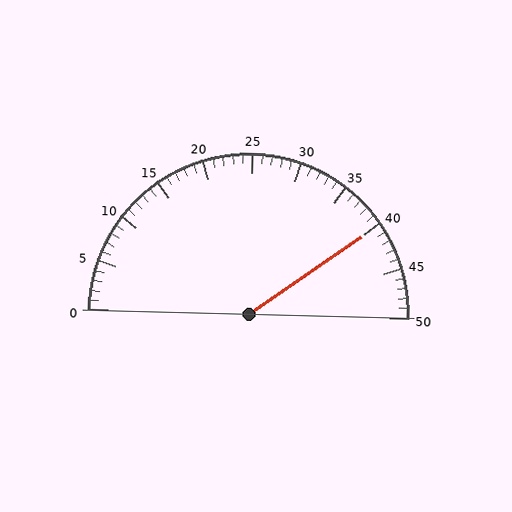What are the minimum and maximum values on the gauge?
The gauge ranges from 0 to 50.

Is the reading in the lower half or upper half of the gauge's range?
The reading is in the upper half of the range (0 to 50).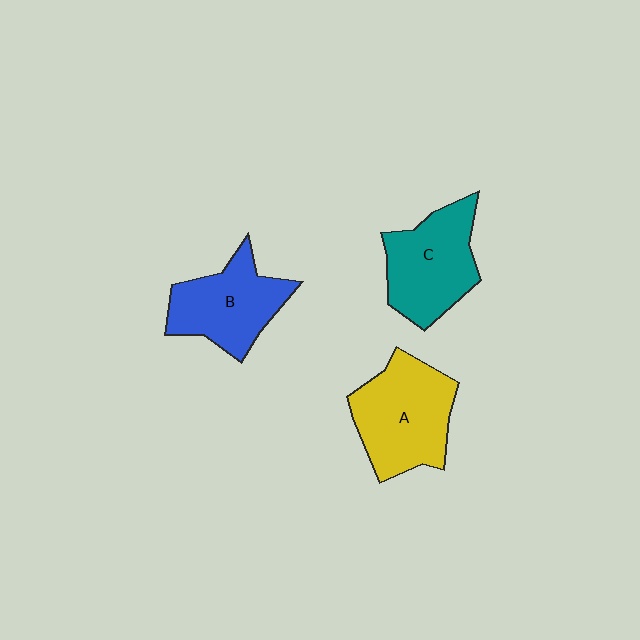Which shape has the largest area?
Shape A (yellow).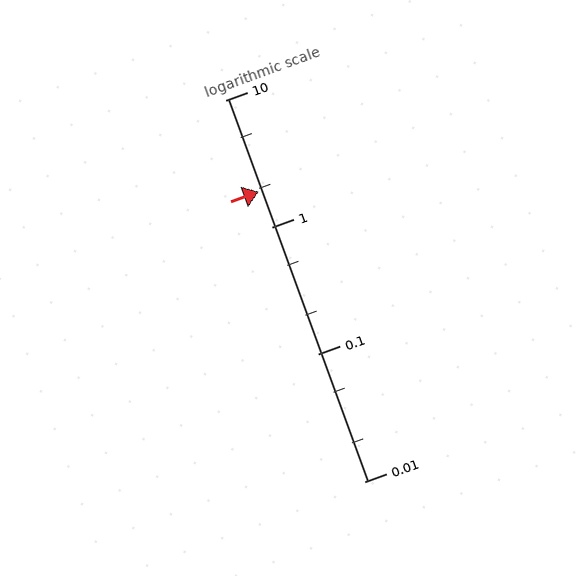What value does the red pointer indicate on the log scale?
The pointer indicates approximately 1.9.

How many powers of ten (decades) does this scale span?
The scale spans 3 decades, from 0.01 to 10.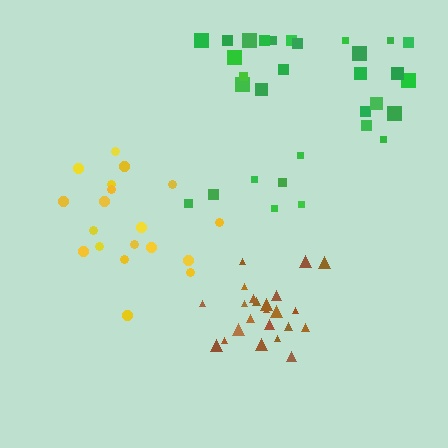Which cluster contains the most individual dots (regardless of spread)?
Green (31).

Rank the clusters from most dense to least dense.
brown, yellow, green.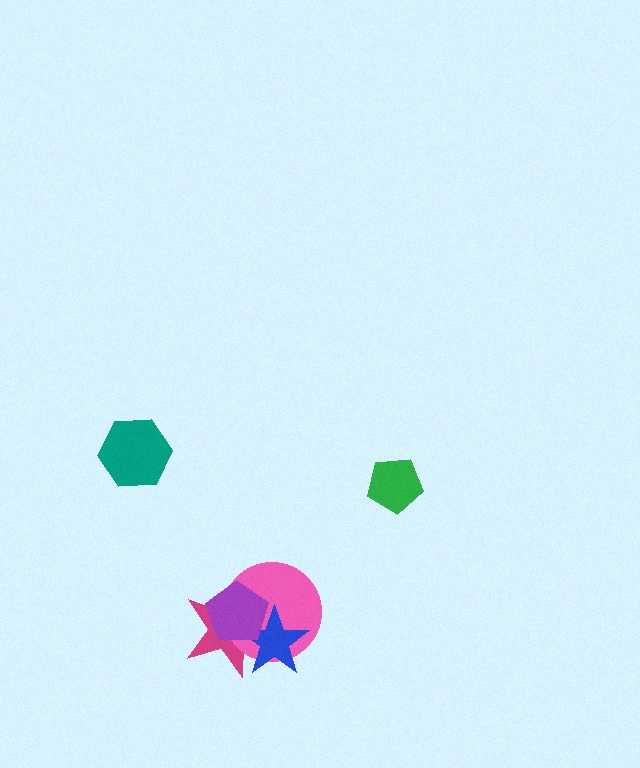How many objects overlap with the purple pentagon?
3 objects overlap with the purple pentagon.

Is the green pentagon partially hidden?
No, no other shape covers it.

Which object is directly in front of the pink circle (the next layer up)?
The blue star is directly in front of the pink circle.